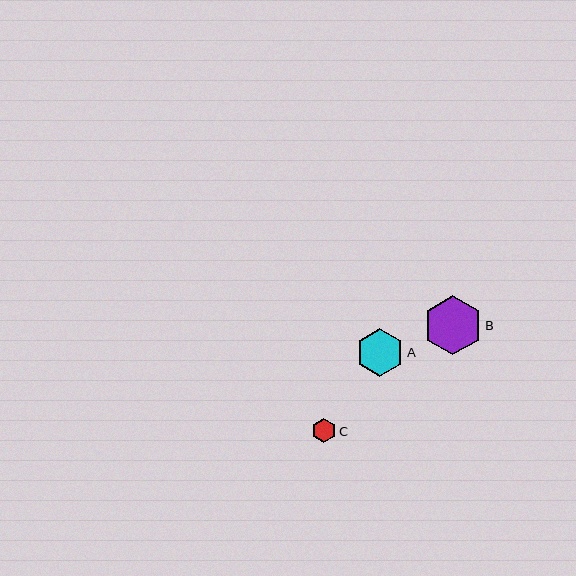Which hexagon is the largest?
Hexagon B is the largest with a size of approximately 59 pixels.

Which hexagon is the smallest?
Hexagon C is the smallest with a size of approximately 24 pixels.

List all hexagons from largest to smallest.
From largest to smallest: B, A, C.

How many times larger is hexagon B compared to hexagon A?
Hexagon B is approximately 1.2 times the size of hexagon A.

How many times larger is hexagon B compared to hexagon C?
Hexagon B is approximately 2.5 times the size of hexagon C.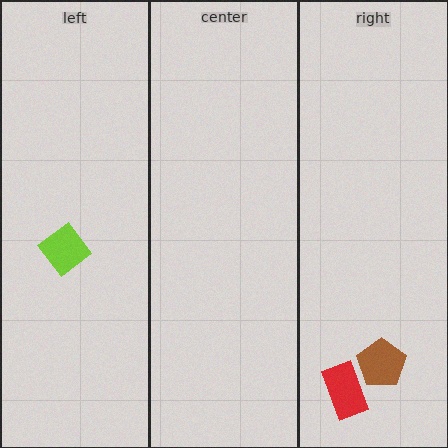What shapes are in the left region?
The lime diamond.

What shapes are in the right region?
The brown pentagon, the red rectangle.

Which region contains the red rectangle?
The right region.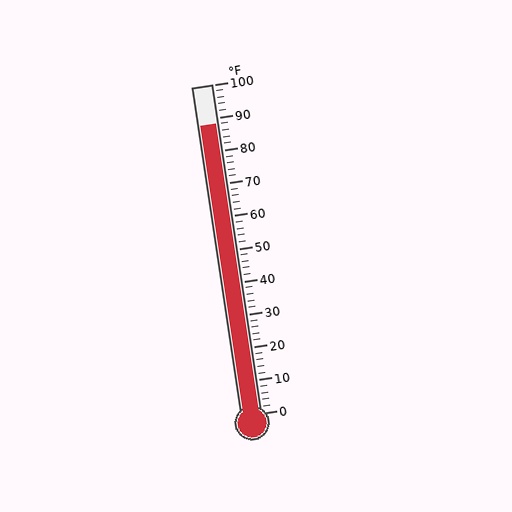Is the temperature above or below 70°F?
The temperature is above 70°F.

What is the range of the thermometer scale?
The thermometer scale ranges from 0°F to 100°F.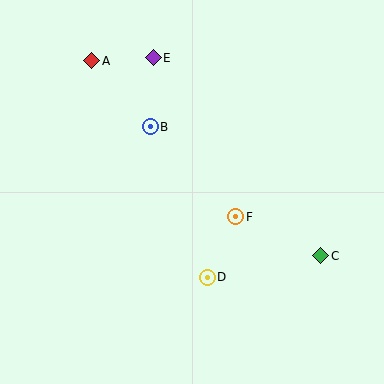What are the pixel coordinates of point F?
Point F is at (236, 217).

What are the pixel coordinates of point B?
Point B is at (150, 127).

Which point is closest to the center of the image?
Point F at (236, 217) is closest to the center.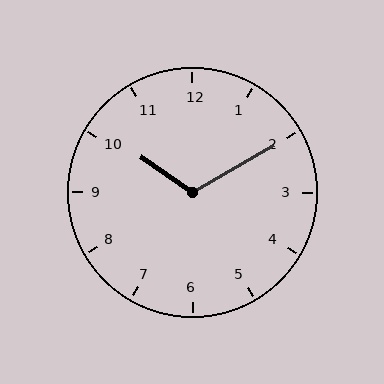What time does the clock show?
10:10.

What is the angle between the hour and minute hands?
Approximately 115 degrees.